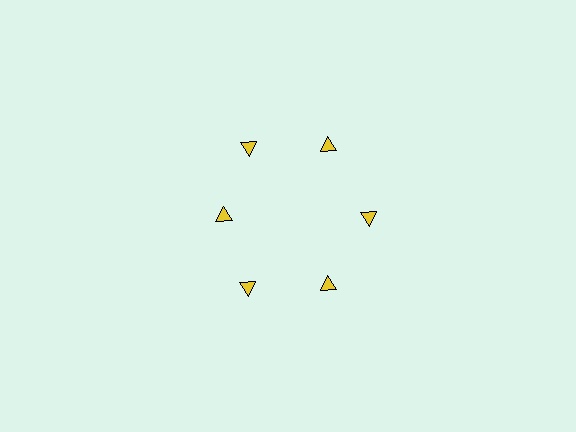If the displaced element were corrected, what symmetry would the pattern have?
It would have 6-fold rotational symmetry — the pattern would map onto itself every 60 degrees.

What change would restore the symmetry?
The symmetry would be restored by moving it outward, back onto the ring so that all 6 triangles sit at equal angles and equal distance from the center.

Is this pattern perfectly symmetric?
No. The 6 yellow triangles are arranged in a ring, but one element near the 9 o'clock position is pulled inward toward the center, breaking the 6-fold rotational symmetry.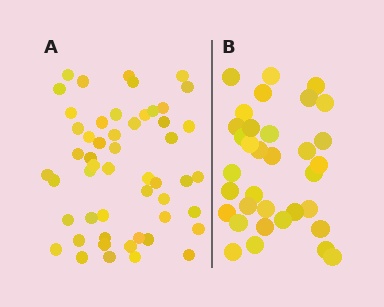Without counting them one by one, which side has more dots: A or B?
Region A (the left region) has more dots.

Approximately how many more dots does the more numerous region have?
Region A has approximately 20 more dots than region B.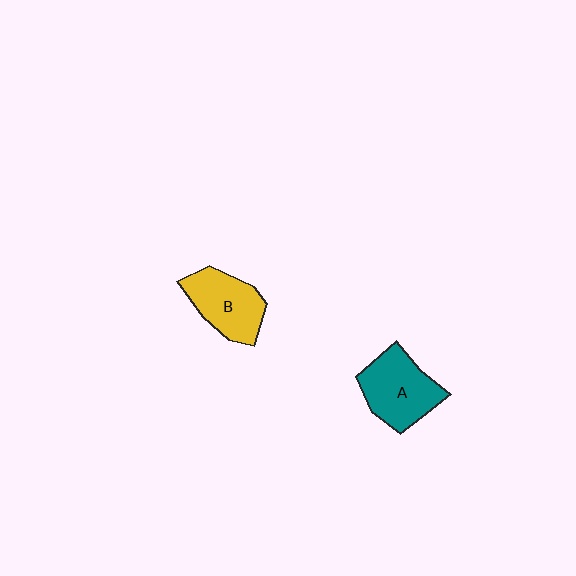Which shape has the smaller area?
Shape B (yellow).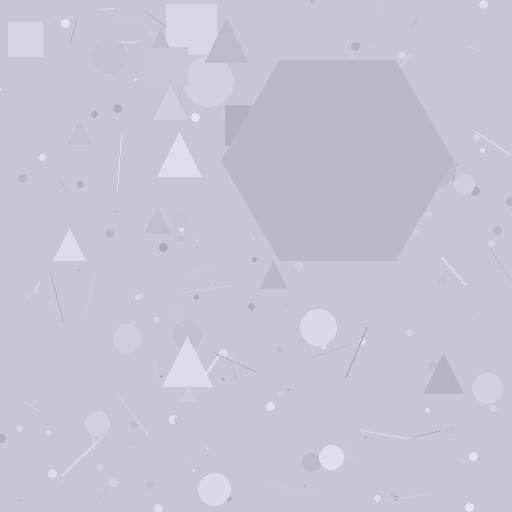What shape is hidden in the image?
A hexagon is hidden in the image.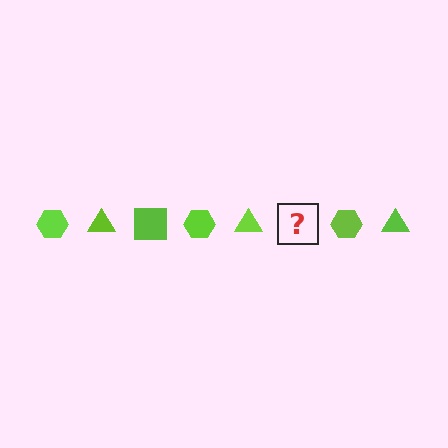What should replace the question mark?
The question mark should be replaced with a lime square.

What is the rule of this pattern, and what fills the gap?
The rule is that the pattern cycles through hexagon, triangle, square shapes in lime. The gap should be filled with a lime square.